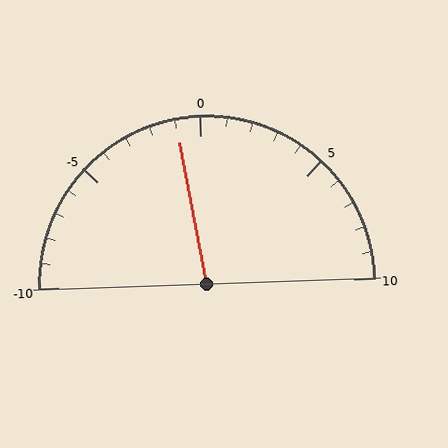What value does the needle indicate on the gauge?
The needle indicates approximately -1.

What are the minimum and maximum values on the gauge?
The gauge ranges from -10 to 10.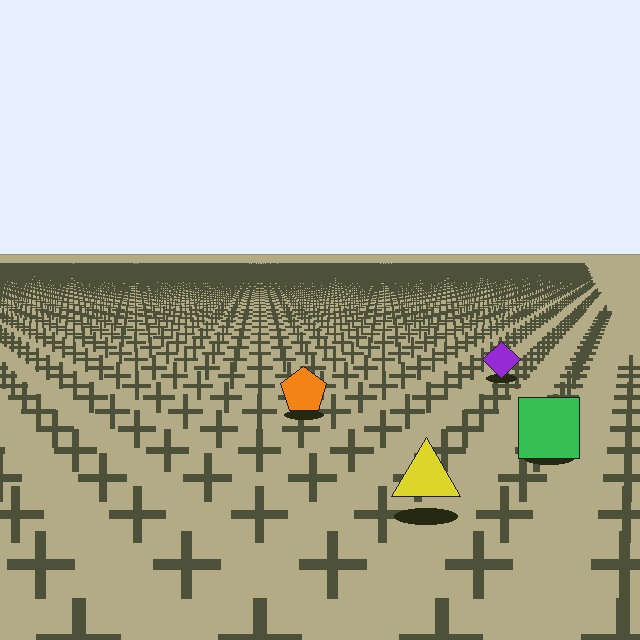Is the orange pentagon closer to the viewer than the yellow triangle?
No. The yellow triangle is closer — you can tell from the texture gradient: the ground texture is coarser near it.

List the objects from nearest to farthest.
From nearest to farthest: the yellow triangle, the green square, the orange pentagon, the purple diamond.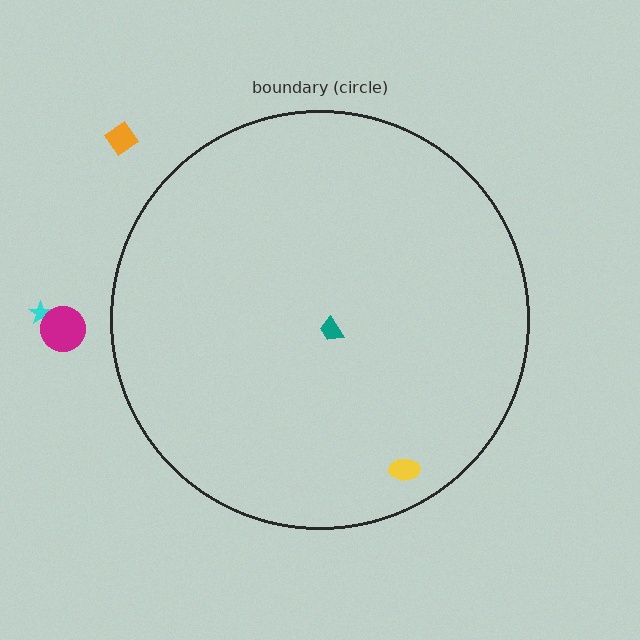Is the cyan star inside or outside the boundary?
Outside.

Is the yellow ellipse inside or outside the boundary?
Inside.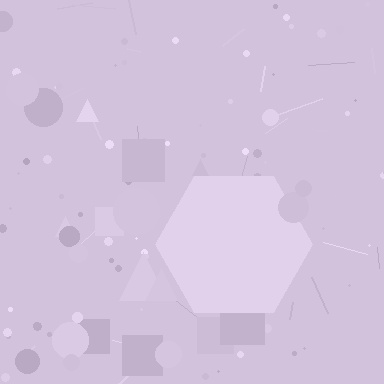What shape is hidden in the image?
A hexagon is hidden in the image.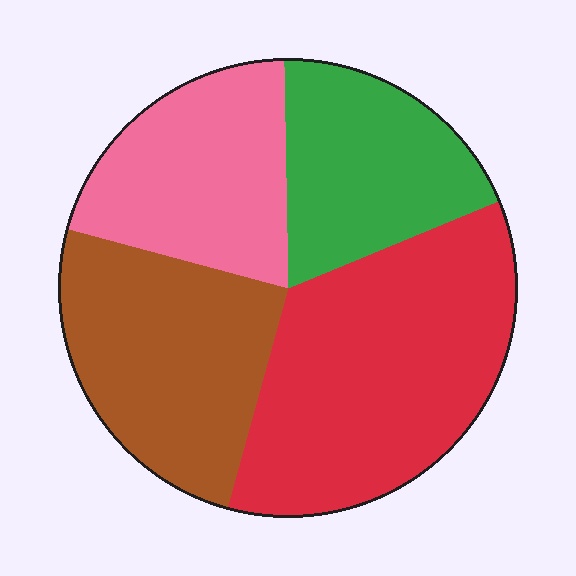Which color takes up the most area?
Red, at roughly 35%.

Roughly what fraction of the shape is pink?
Pink covers around 20% of the shape.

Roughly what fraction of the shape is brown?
Brown covers 25% of the shape.